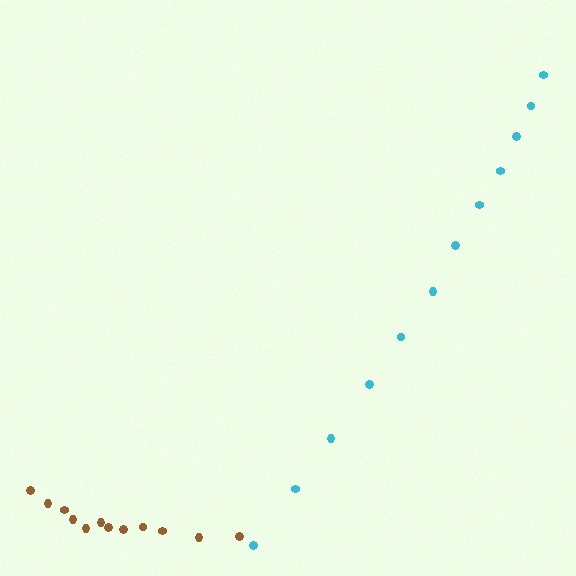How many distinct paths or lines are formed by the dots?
There are 2 distinct paths.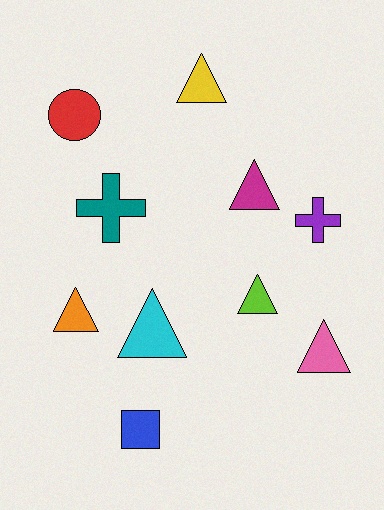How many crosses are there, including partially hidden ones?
There are 2 crosses.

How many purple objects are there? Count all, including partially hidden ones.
There is 1 purple object.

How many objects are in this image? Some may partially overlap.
There are 10 objects.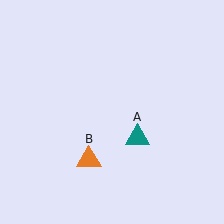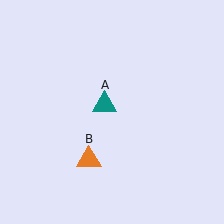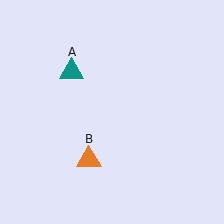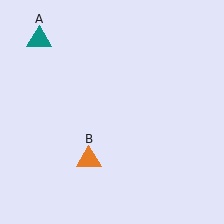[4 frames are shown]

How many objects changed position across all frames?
1 object changed position: teal triangle (object A).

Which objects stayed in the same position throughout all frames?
Orange triangle (object B) remained stationary.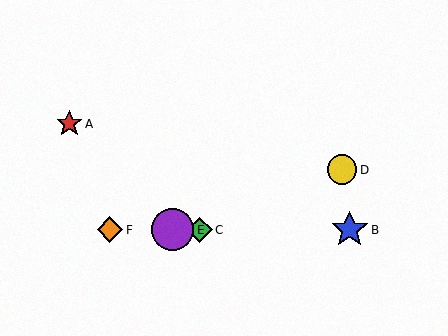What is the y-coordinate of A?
Object A is at y≈124.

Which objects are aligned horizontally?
Objects B, C, E, F are aligned horizontally.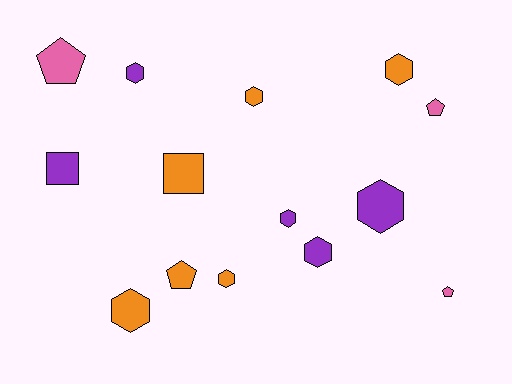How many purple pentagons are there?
There are no purple pentagons.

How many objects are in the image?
There are 14 objects.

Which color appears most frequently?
Orange, with 6 objects.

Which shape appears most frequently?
Hexagon, with 8 objects.